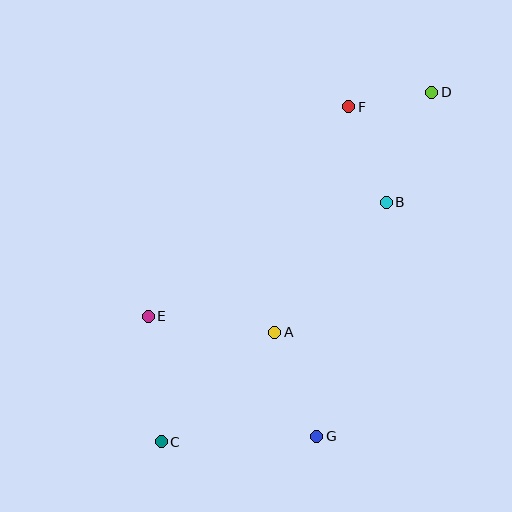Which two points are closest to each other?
Points D and F are closest to each other.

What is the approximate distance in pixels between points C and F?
The distance between C and F is approximately 384 pixels.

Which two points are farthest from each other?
Points C and D are farthest from each other.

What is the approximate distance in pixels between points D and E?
The distance between D and E is approximately 361 pixels.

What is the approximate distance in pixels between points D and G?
The distance between D and G is approximately 363 pixels.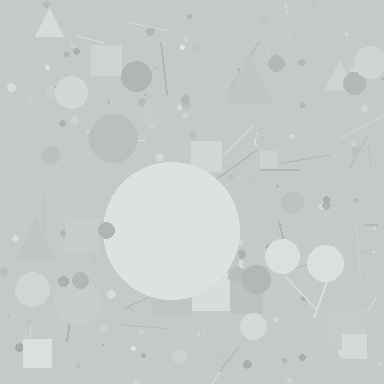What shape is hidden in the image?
A circle is hidden in the image.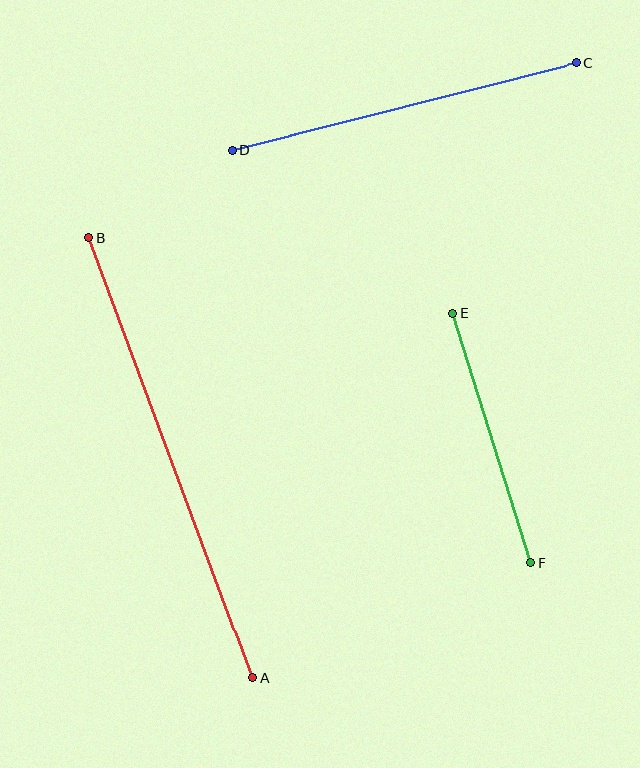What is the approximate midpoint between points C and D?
The midpoint is at approximately (404, 107) pixels.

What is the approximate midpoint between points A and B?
The midpoint is at approximately (170, 458) pixels.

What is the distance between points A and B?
The distance is approximately 469 pixels.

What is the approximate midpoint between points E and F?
The midpoint is at approximately (492, 438) pixels.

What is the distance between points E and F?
The distance is approximately 262 pixels.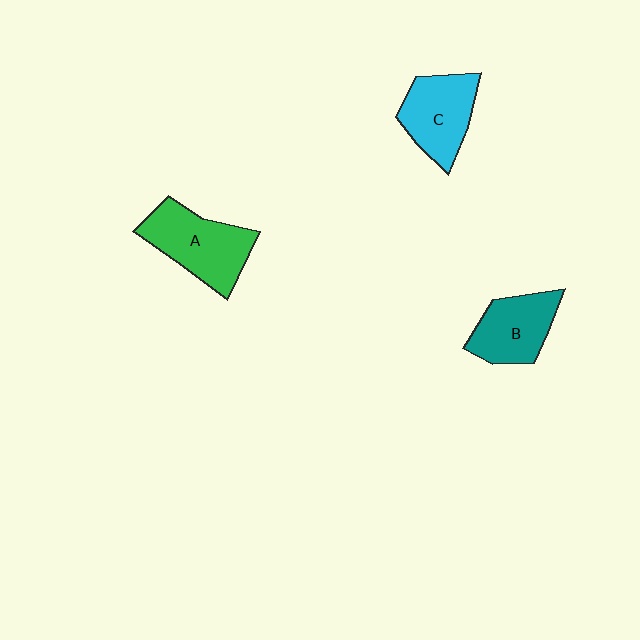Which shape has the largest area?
Shape A (green).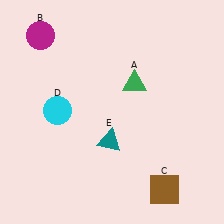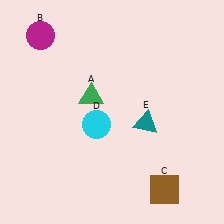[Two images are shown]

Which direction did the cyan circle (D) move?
The cyan circle (D) moved right.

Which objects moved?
The objects that moved are: the green triangle (A), the cyan circle (D), the teal triangle (E).